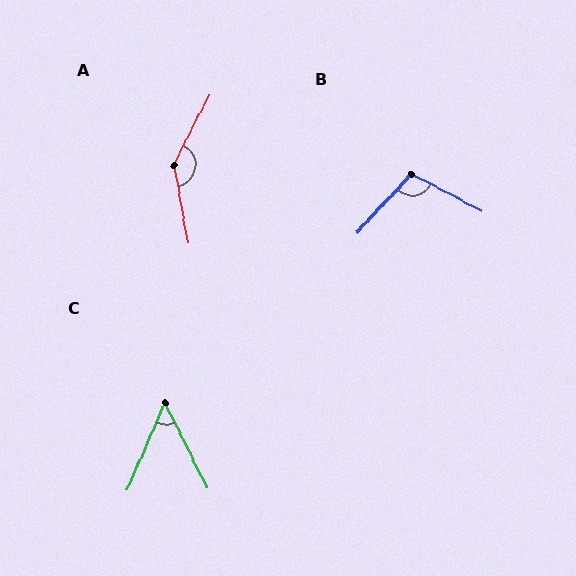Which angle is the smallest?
C, at approximately 49 degrees.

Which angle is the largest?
A, at approximately 143 degrees.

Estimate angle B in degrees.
Approximately 105 degrees.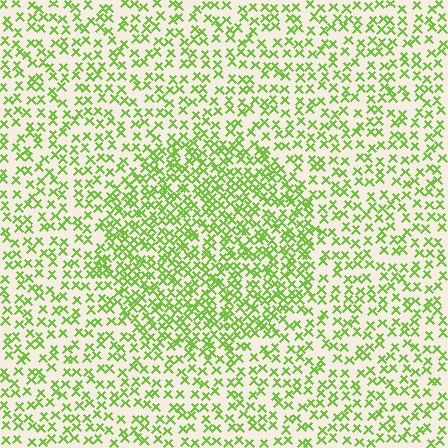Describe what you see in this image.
The image contains small lime elements arranged at two different densities. A circle-shaped region is visible where the elements are more densely packed than the surrounding area.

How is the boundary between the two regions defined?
The boundary is defined by a change in element density (approximately 1.8x ratio). All elements are the same color, size, and shape.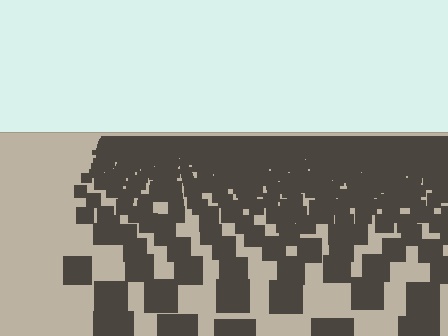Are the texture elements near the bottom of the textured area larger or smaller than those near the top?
Larger. Near the bottom, elements are closer to the viewer and appear at a bigger on-screen size.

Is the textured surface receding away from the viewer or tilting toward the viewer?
The surface is receding away from the viewer. Texture elements get smaller and denser toward the top.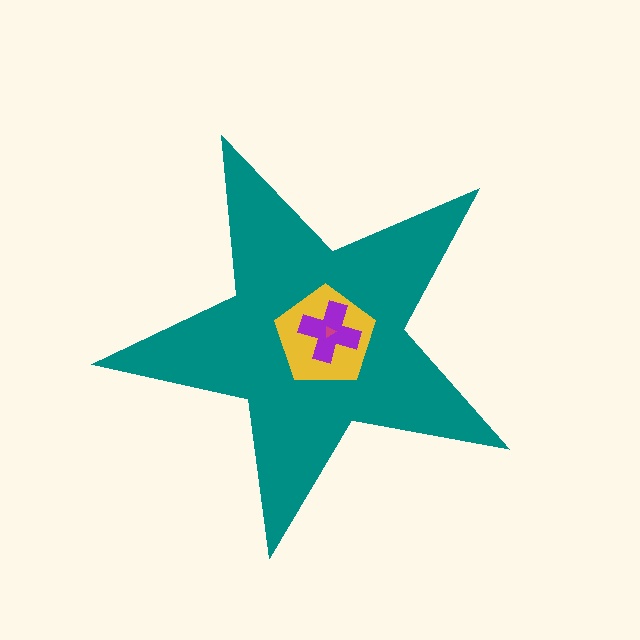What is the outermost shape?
The teal star.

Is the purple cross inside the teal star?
Yes.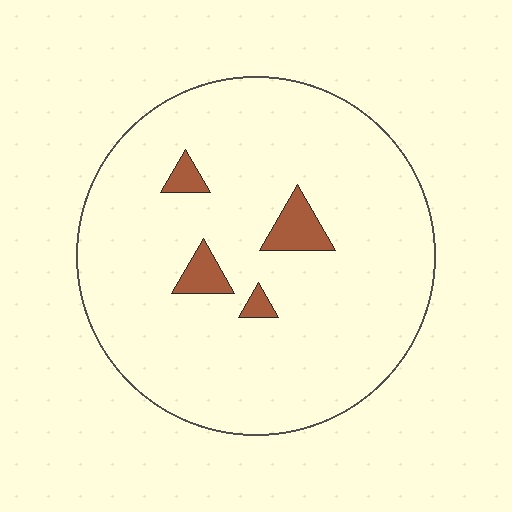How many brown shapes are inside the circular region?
4.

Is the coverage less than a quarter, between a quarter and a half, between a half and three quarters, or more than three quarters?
Less than a quarter.